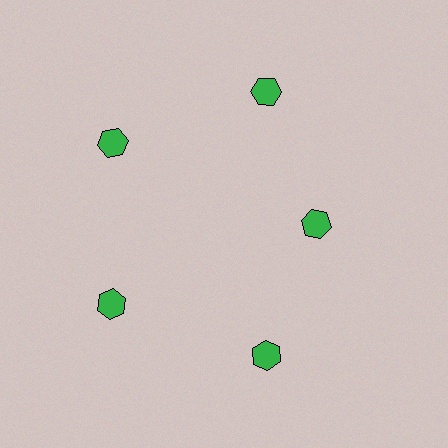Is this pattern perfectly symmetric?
No. The 5 green hexagons are arranged in a ring, but one element near the 3 o'clock position is pulled inward toward the center, breaking the 5-fold rotational symmetry.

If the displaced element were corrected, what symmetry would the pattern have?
It would have 5-fold rotational symmetry — the pattern would map onto itself every 72 degrees.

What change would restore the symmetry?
The symmetry would be restored by moving it outward, back onto the ring so that all 5 hexagons sit at equal angles and equal distance from the center.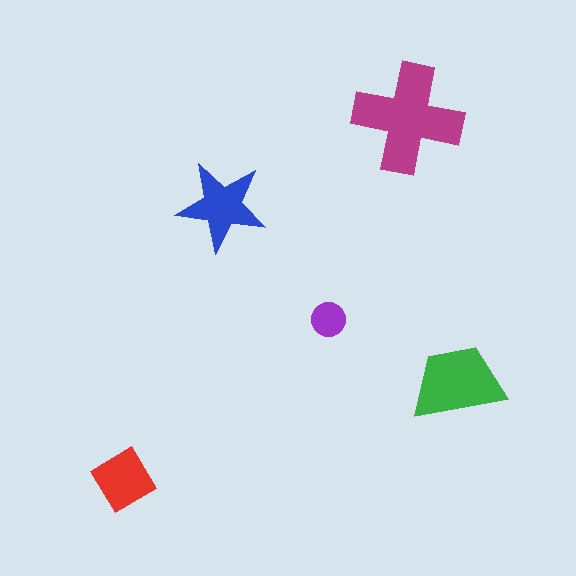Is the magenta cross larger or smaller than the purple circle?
Larger.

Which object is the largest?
The magenta cross.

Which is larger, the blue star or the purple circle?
The blue star.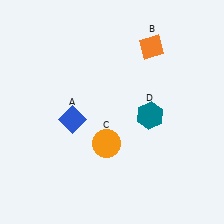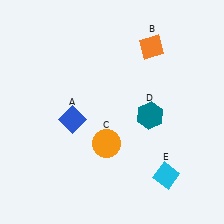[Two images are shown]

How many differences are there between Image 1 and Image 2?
There is 1 difference between the two images.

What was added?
A cyan diamond (E) was added in Image 2.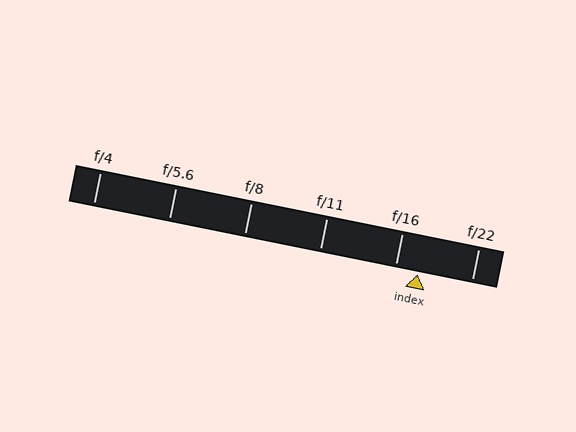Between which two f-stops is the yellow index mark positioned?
The index mark is between f/16 and f/22.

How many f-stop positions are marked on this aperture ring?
There are 6 f-stop positions marked.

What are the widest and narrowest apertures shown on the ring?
The widest aperture shown is f/4 and the narrowest is f/22.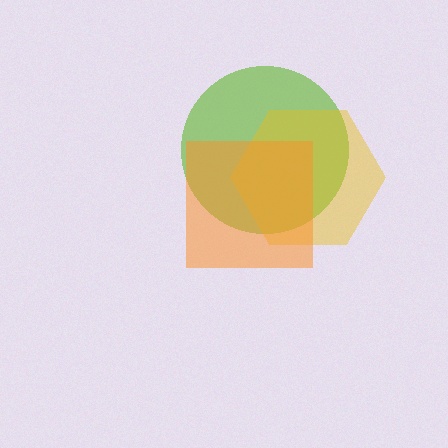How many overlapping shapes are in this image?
There are 3 overlapping shapes in the image.